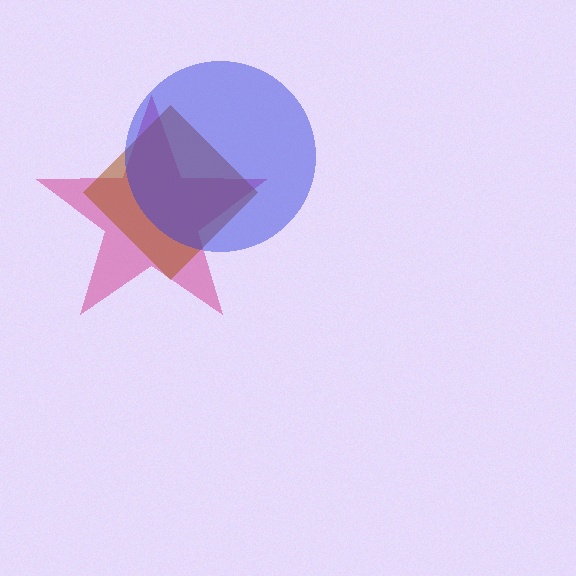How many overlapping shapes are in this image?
There are 3 overlapping shapes in the image.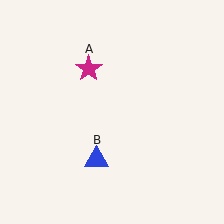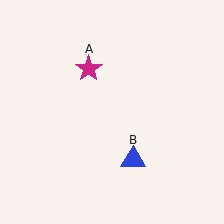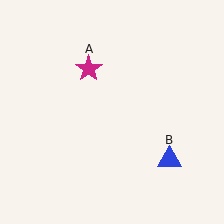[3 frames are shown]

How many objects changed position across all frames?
1 object changed position: blue triangle (object B).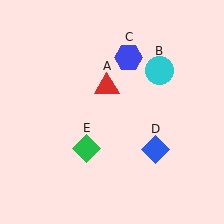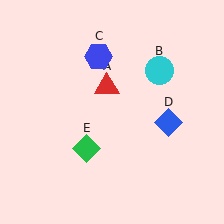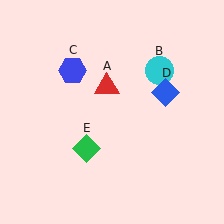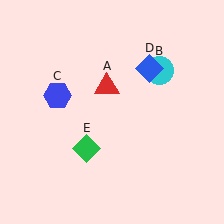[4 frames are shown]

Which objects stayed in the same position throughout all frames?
Red triangle (object A) and cyan circle (object B) and green diamond (object E) remained stationary.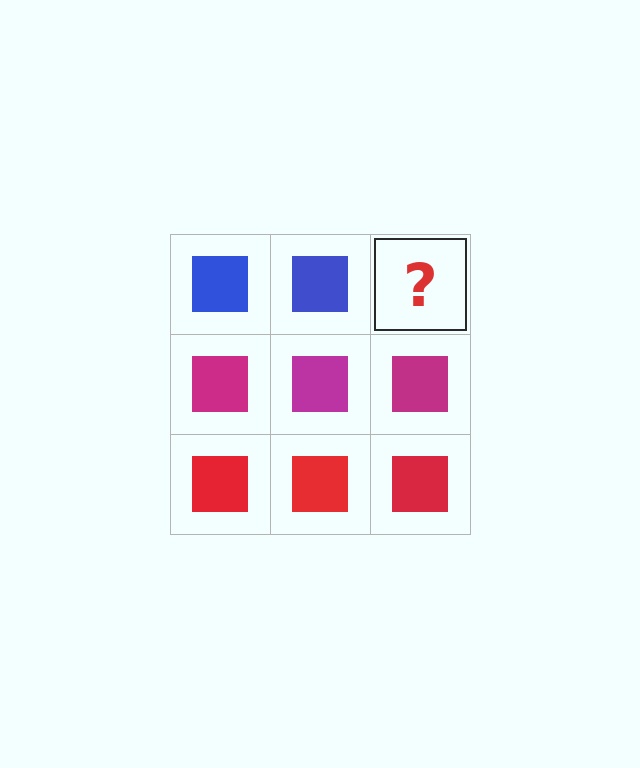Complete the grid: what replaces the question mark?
The question mark should be replaced with a blue square.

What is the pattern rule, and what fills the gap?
The rule is that each row has a consistent color. The gap should be filled with a blue square.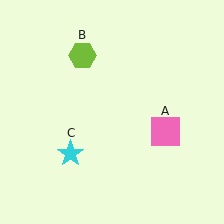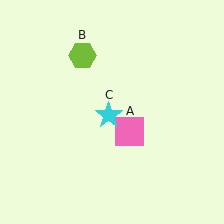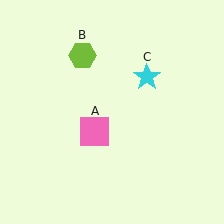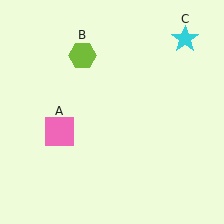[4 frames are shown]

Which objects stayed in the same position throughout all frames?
Lime hexagon (object B) remained stationary.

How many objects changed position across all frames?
2 objects changed position: pink square (object A), cyan star (object C).